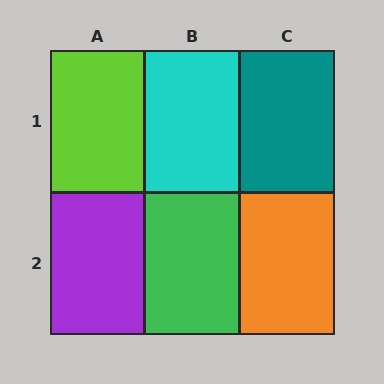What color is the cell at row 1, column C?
Teal.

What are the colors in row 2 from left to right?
Purple, green, orange.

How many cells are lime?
1 cell is lime.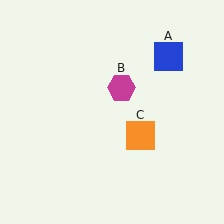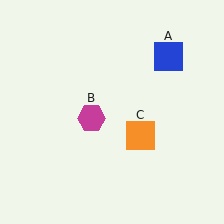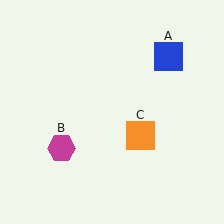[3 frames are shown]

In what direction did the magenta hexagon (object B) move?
The magenta hexagon (object B) moved down and to the left.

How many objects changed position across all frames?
1 object changed position: magenta hexagon (object B).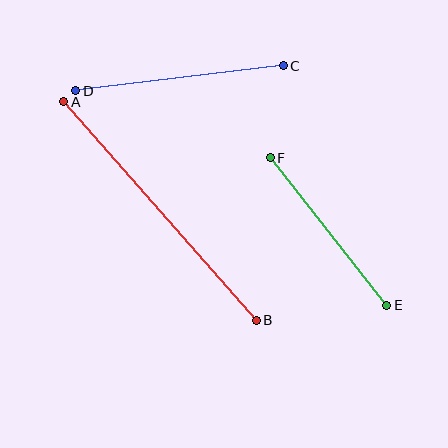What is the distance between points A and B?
The distance is approximately 291 pixels.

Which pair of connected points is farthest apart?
Points A and B are farthest apart.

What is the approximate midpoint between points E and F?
The midpoint is at approximately (328, 231) pixels.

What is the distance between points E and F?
The distance is approximately 188 pixels.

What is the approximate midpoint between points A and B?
The midpoint is at approximately (160, 211) pixels.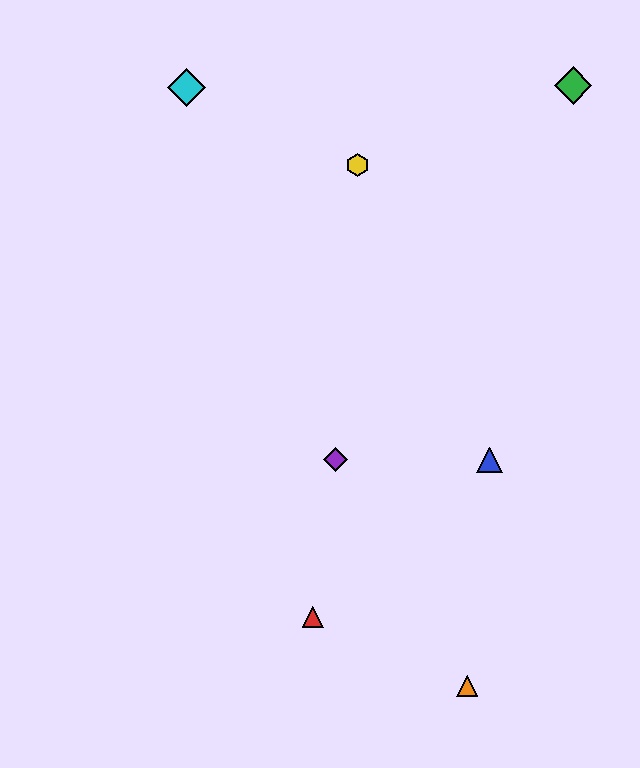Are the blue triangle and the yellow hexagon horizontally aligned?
No, the blue triangle is at y≈460 and the yellow hexagon is at y≈165.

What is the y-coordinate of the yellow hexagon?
The yellow hexagon is at y≈165.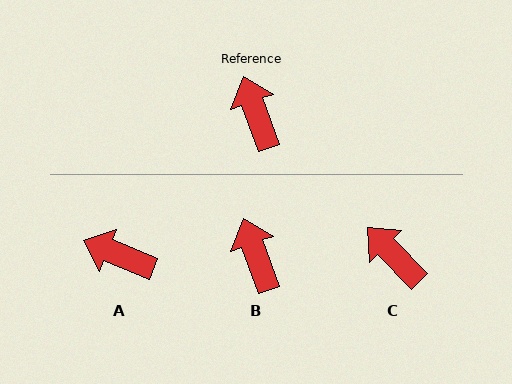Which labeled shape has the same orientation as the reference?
B.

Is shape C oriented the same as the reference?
No, it is off by about 24 degrees.